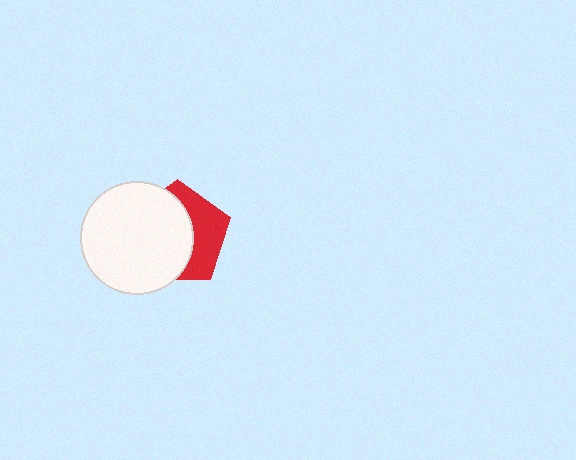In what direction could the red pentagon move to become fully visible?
The red pentagon could move right. That would shift it out from behind the white circle entirely.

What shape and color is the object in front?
The object in front is a white circle.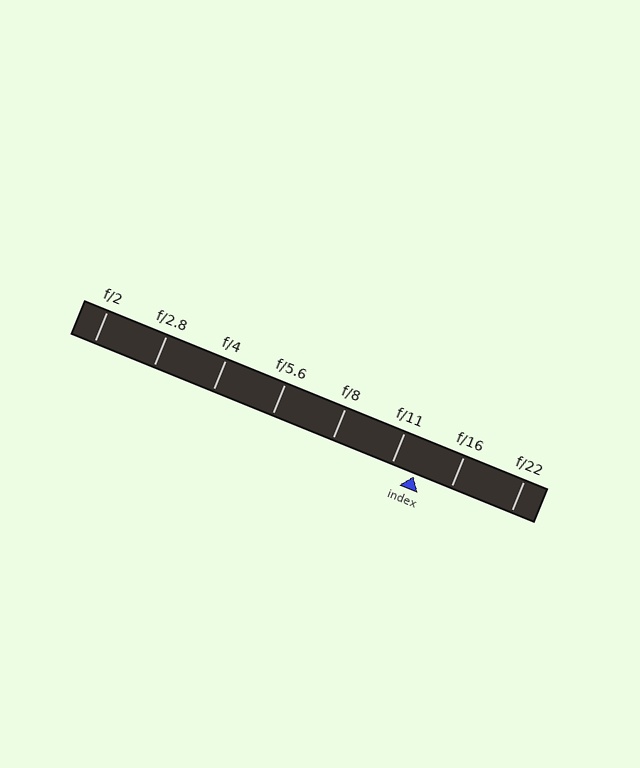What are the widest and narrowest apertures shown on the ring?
The widest aperture shown is f/2 and the narrowest is f/22.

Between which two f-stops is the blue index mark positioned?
The index mark is between f/11 and f/16.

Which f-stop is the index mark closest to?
The index mark is closest to f/11.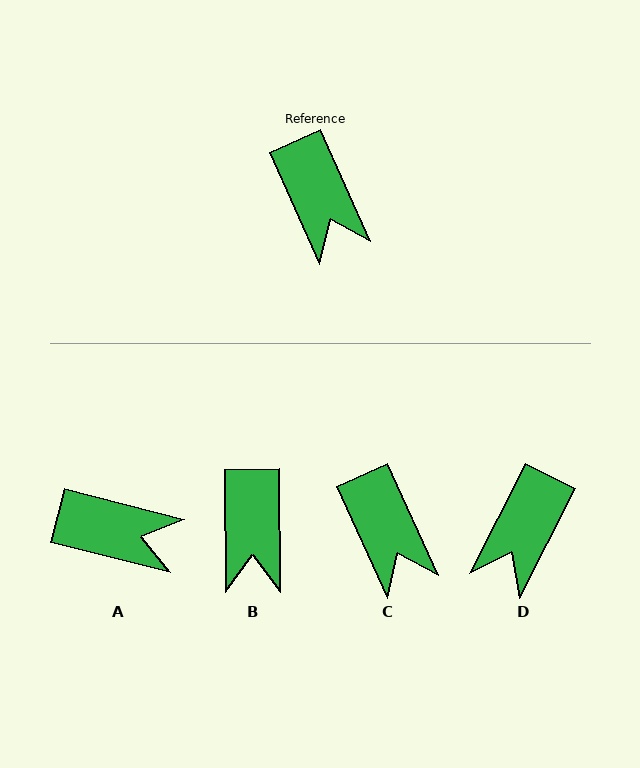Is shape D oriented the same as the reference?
No, it is off by about 51 degrees.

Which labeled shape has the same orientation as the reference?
C.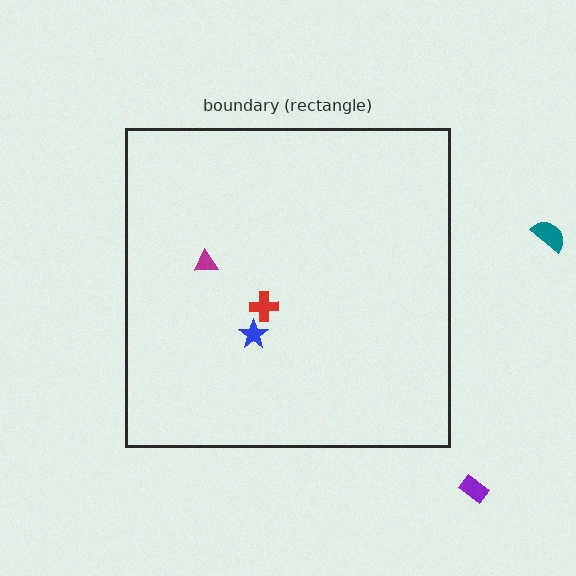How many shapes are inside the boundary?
3 inside, 2 outside.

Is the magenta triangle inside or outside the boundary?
Inside.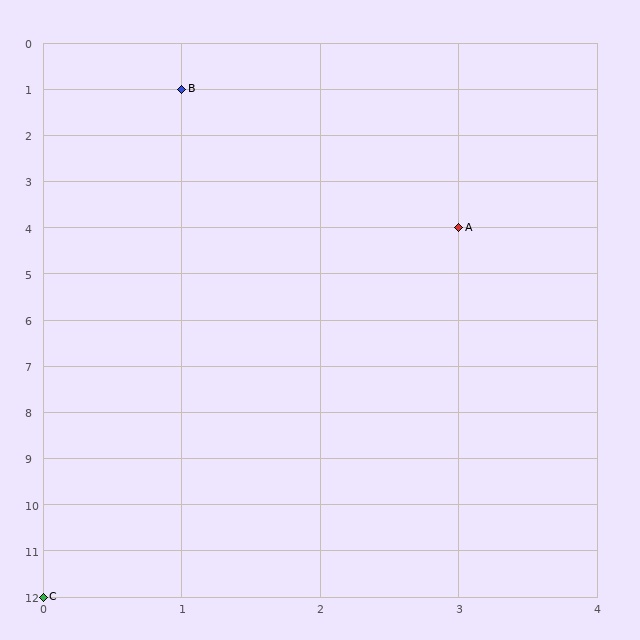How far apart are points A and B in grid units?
Points A and B are 2 columns and 3 rows apart (about 3.6 grid units diagonally).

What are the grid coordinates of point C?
Point C is at grid coordinates (0, 12).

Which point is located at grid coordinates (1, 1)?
Point B is at (1, 1).